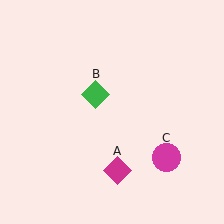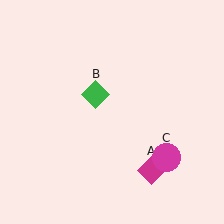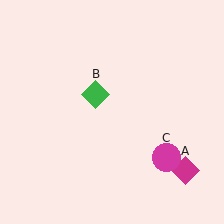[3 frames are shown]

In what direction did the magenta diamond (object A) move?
The magenta diamond (object A) moved right.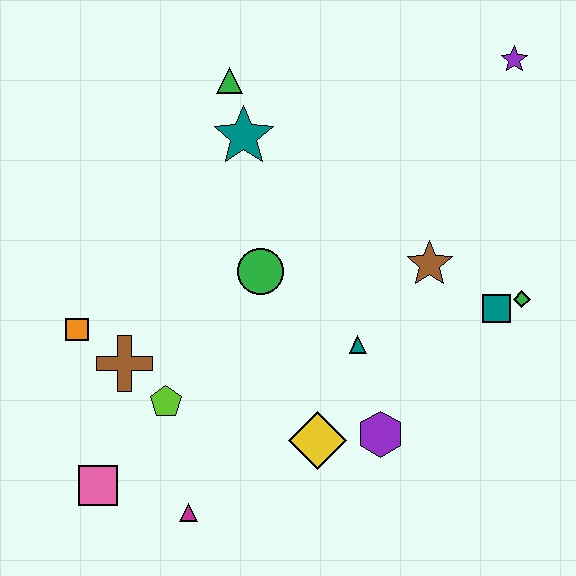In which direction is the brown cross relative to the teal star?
The brown cross is below the teal star.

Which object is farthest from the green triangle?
The magenta triangle is farthest from the green triangle.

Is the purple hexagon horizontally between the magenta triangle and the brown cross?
No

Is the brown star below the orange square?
No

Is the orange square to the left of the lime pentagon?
Yes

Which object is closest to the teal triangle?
The purple hexagon is closest to the teal triangle.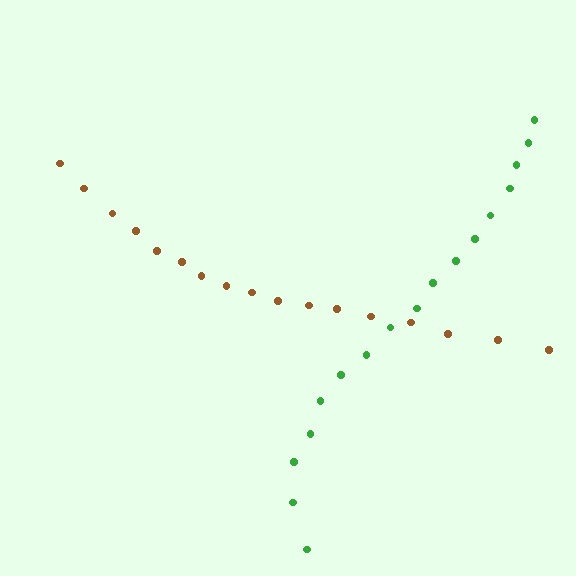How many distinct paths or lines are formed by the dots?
There are 2 distinct paths.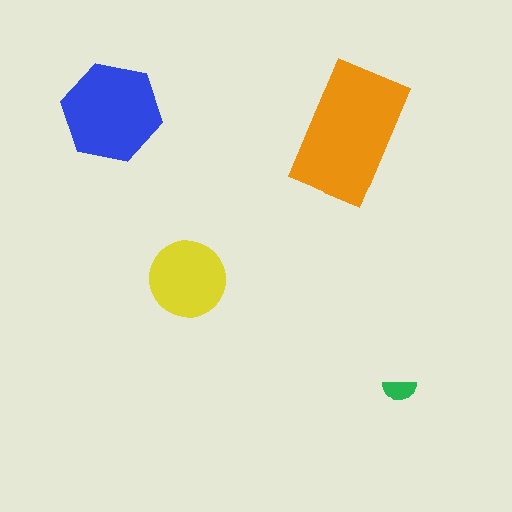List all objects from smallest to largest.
The green semicircle, the yellow circle, the blue hexagon, the orange rectangle.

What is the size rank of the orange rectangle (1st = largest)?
1st.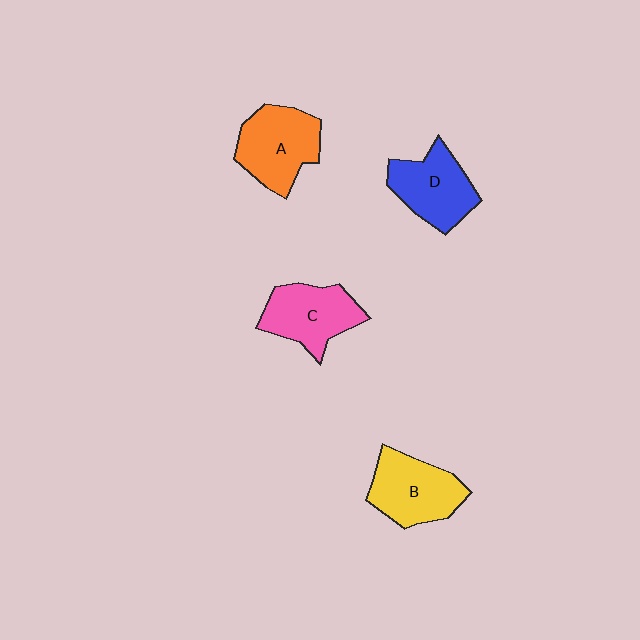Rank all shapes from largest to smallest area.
From largest to smallest: A (orange), B (yellow), C (pink), D (blue).